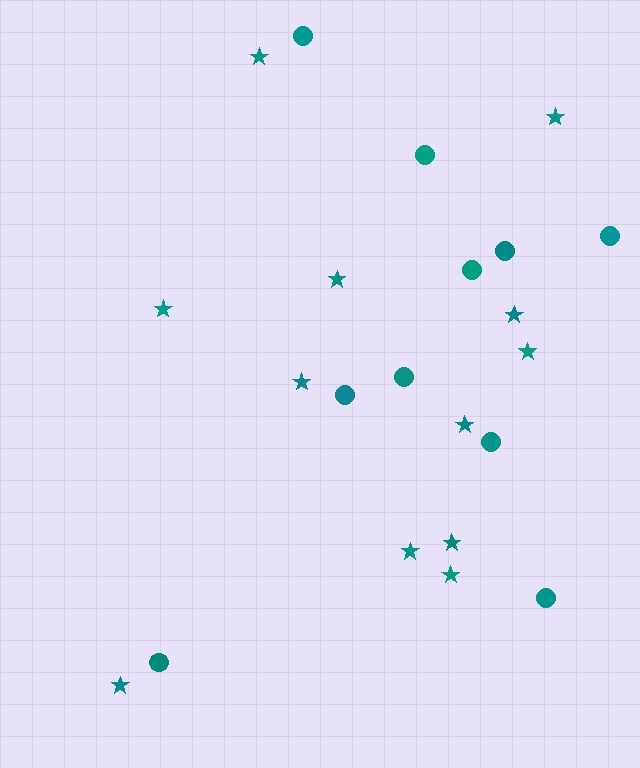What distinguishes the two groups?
There are 2 groups: one group of circles (10) and one group of stars (12).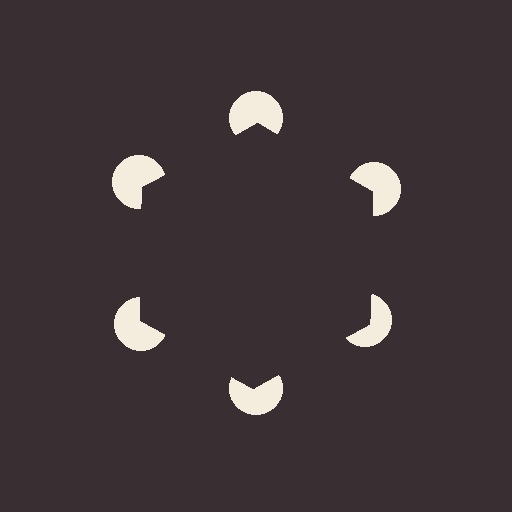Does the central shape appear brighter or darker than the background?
It typically appears slightly darker than the background, even though no actual brightness change is drawn.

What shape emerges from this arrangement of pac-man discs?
An illusory hexagon — its edges are inferred from the aligned wedge cuts in the pac-man discs, not physically drawn.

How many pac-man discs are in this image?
There are 6 — one at each vertex of the illusory hexagon.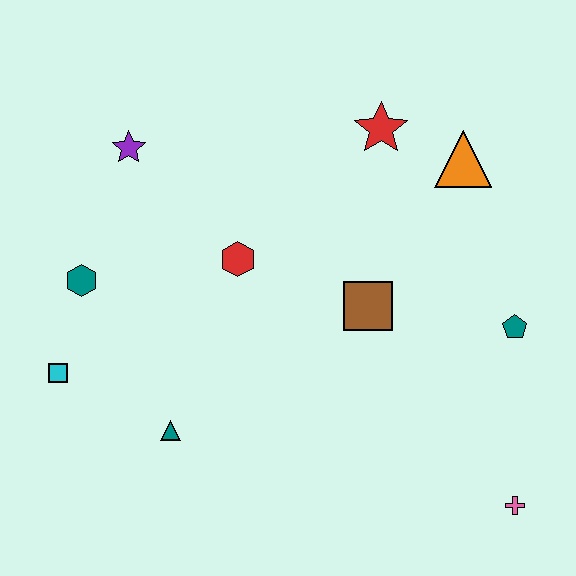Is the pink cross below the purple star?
Yes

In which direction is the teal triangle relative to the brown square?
The teal triangle is to the left of the brown square.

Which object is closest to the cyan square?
The teal hexagon is closest to the cyan square.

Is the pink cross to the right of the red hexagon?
Yes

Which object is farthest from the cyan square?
The pink cross is farthest from the cyan square.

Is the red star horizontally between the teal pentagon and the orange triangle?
No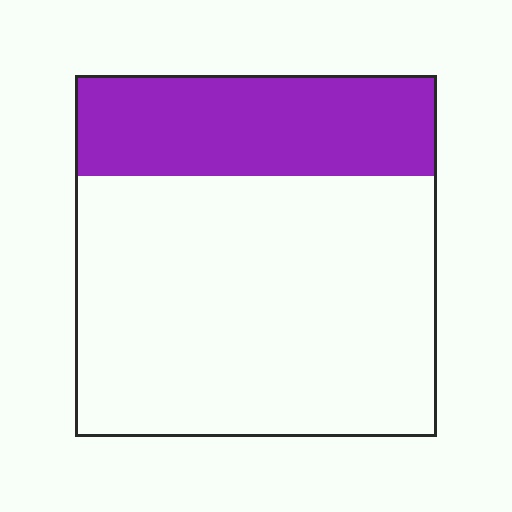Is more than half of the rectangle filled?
No.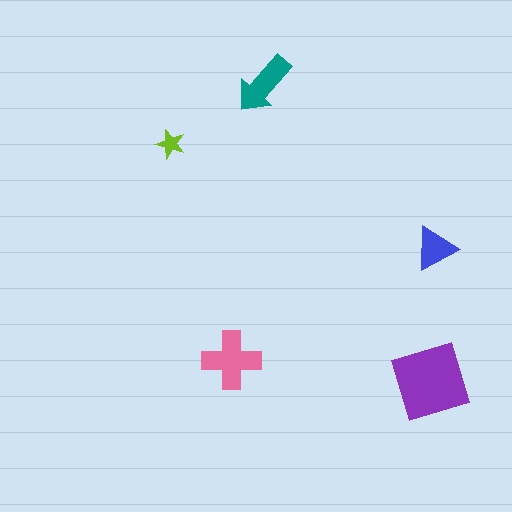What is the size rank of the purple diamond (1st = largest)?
1st.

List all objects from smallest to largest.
The lime star, the blue triangle, the teal arrow, the pink cross, the purple diamond.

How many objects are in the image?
There are 5 objects in the image.